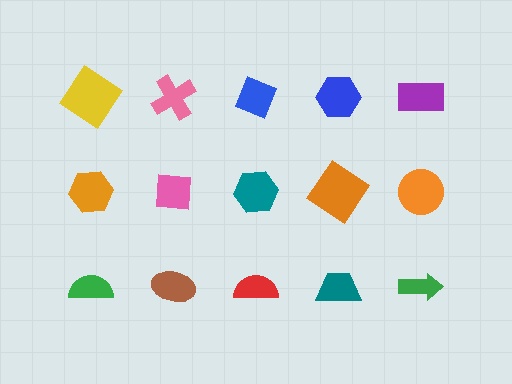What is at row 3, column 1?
A green semicircle.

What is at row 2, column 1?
An orange hexagon.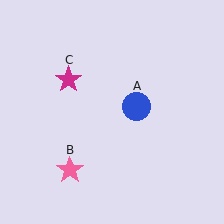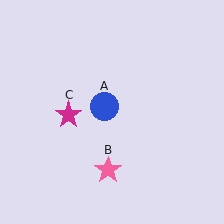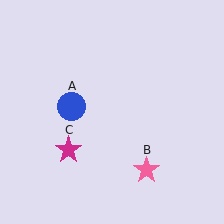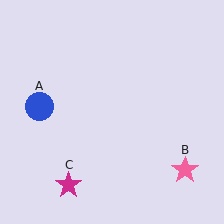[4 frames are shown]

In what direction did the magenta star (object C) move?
The magenta star (object C) moved down.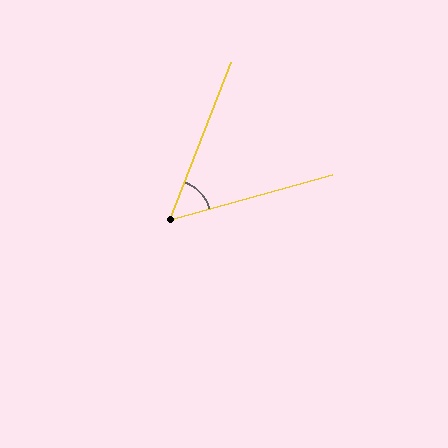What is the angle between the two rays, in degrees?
Approximately 53 degrees.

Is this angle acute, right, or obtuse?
It is acute.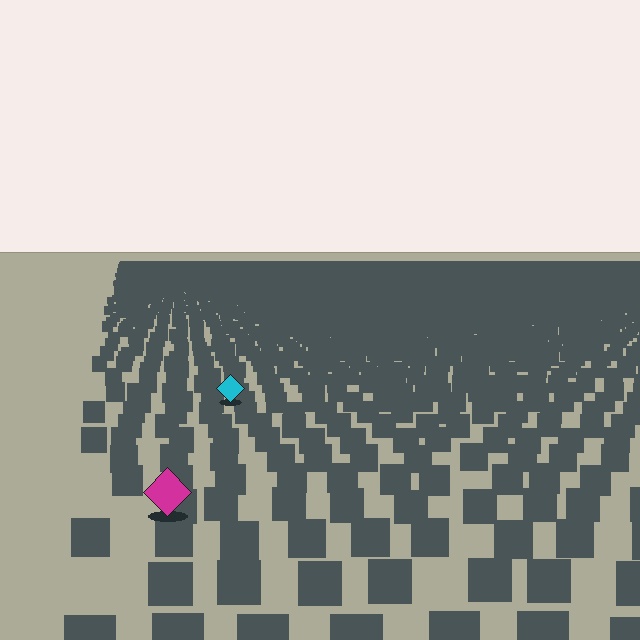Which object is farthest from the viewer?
The cyan diamond is farthest from the viewer. It appears smaller and the ground texture around it is denser.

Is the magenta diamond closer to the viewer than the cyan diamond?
Yes. The magenta diamond is closer — you can tell from the texture gradient: the ground texture is coarser near it.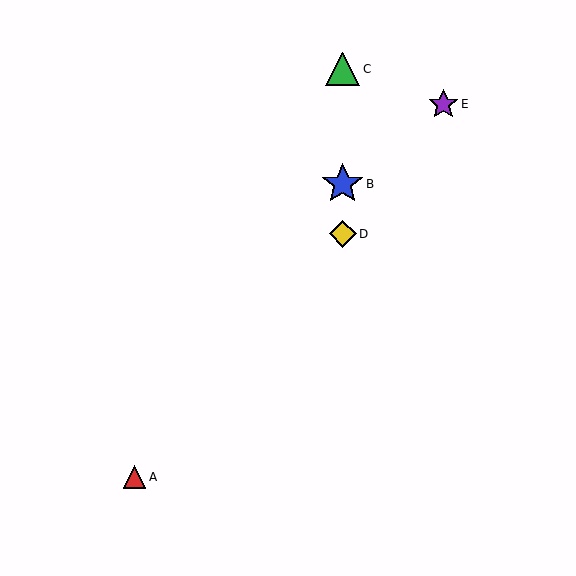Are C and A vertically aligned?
No, C is at x≈343 and A is at x≈135.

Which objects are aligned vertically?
Objects B, C, D are aligned vertically.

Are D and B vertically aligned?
Yes, both are at x≈343.